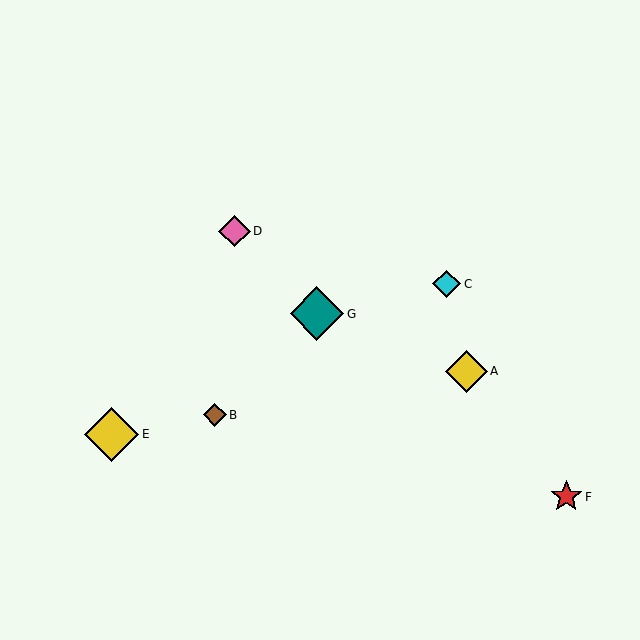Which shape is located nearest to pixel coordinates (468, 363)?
The yellow diamond (labeled A) at (466, 371) is nearest to that location.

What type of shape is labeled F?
Shape F is a red star.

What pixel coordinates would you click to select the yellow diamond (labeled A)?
Click at (466, 371) to select the yellow diamond A.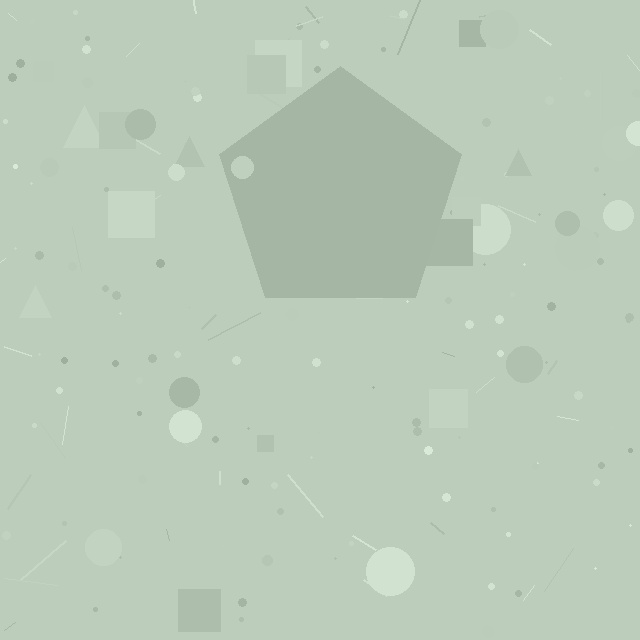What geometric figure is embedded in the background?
A pentagon is embedded in the background.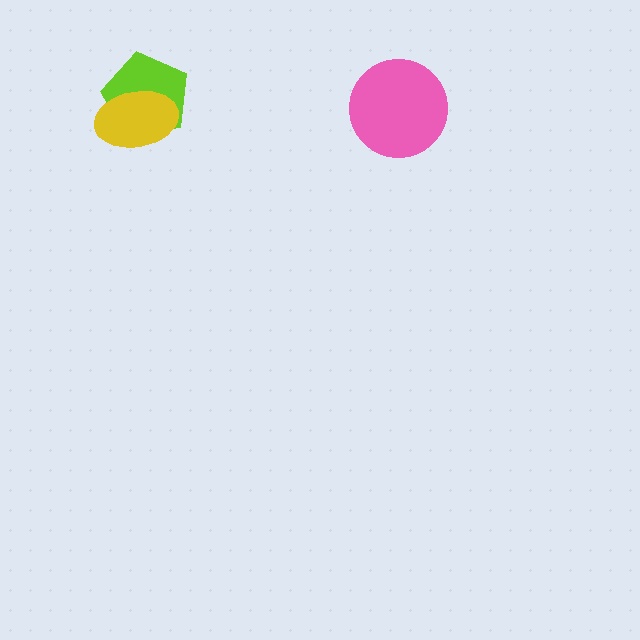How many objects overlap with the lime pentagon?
1 object overlaps with the lime pentagon.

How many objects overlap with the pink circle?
0 objects overlap with the pink circle.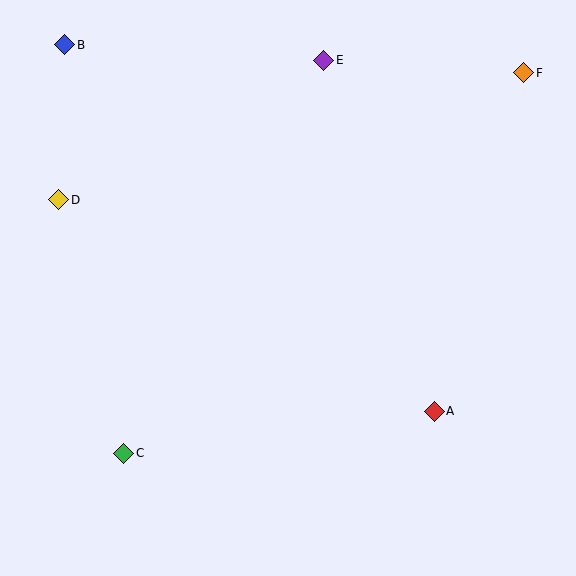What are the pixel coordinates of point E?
Point E is at (324, 60).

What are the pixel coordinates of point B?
Point B is at (65, 45).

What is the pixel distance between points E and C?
The distance between E and C is 441 pixels.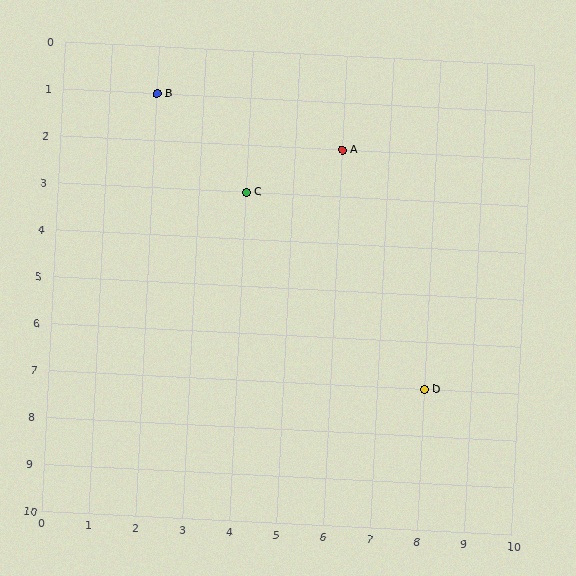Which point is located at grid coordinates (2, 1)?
Point B is at (2, 1).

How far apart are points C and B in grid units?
Points C and B are 2 columns and 2 rows apart (about 2.8 grid units diagonally).